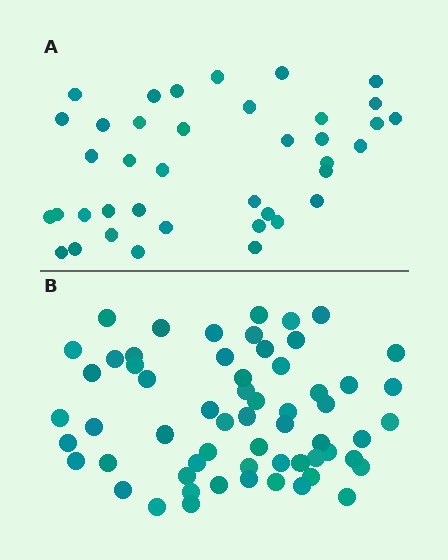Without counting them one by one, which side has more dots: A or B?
Region B (the bottom region) has more dots.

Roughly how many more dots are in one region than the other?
Region B has approximately 20 more dots than region A.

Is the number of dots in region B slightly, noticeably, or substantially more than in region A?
Region B has substantially more. The ratio is roughly 1.5 to 1.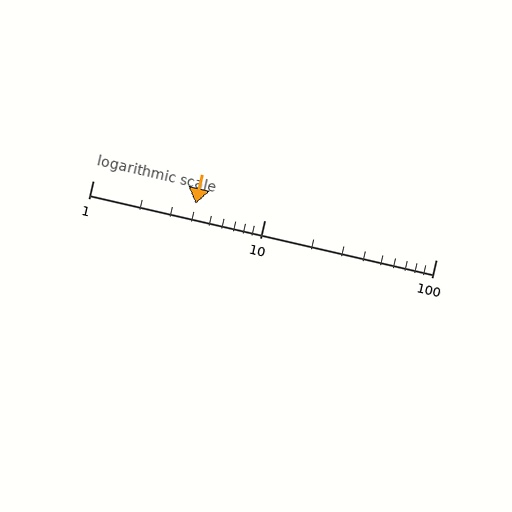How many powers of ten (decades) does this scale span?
The scale spans 2 decades, from 1 to 100.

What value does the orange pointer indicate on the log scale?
The pointer indicates approximately 4.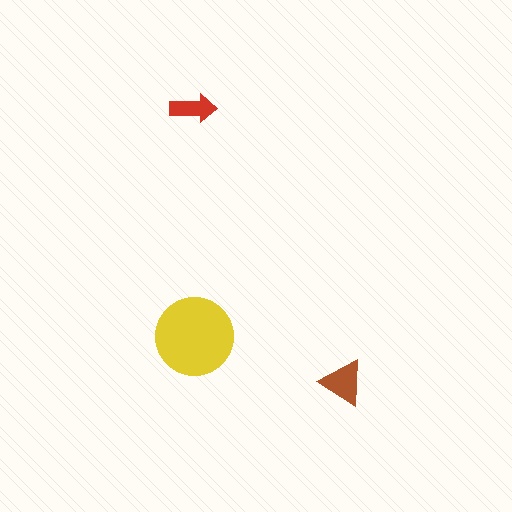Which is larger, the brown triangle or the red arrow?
The brown triangle.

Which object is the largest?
The yellow circle.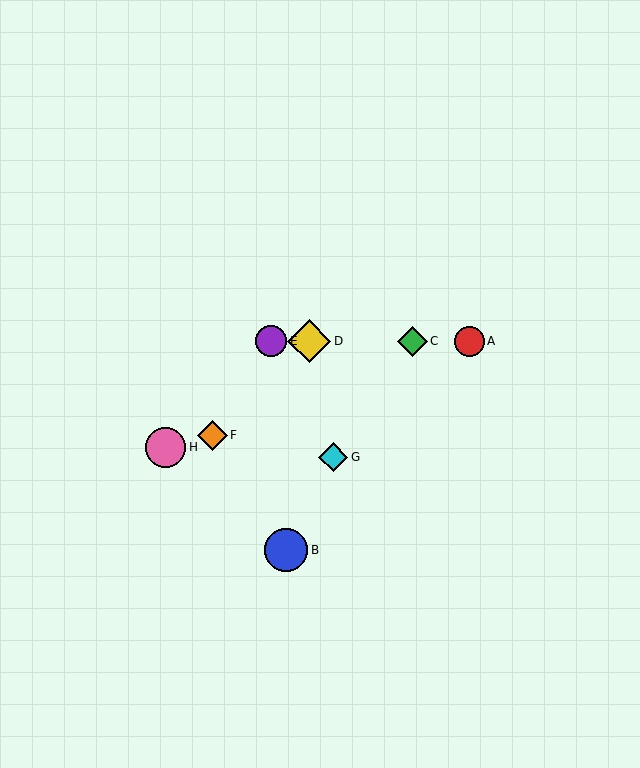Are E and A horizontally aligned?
Yes, both are at y≈341.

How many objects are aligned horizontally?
4 objects (A, C, D, E) are aligned horizontally.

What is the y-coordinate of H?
Object H is at y≈447.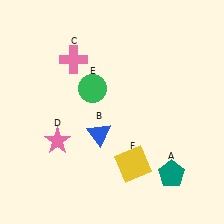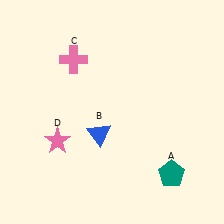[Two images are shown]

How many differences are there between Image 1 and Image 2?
There are 2 differences between the two images.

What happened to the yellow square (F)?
The yellow square (F) was removed in Image 2. It was in the bottom-right area of Image 1.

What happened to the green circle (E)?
The green circle (E) was removed in Image 2. It was in the top-left area of Image 1.